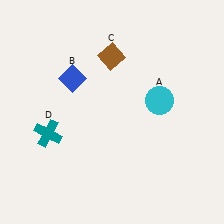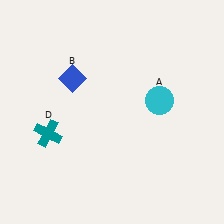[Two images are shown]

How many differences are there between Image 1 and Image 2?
There is 1 difference between the two images.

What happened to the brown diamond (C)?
The brown diamond (C) was removed in Image 2. It was in the top-left area of Image 1.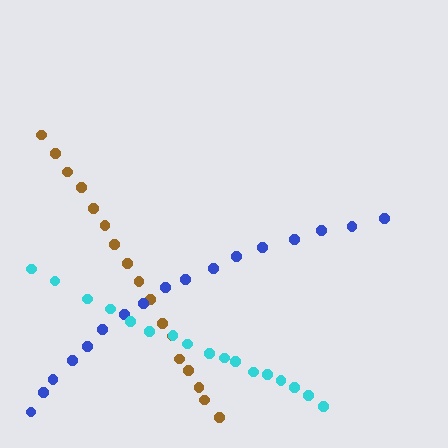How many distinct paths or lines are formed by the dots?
There are 3 distinct paths.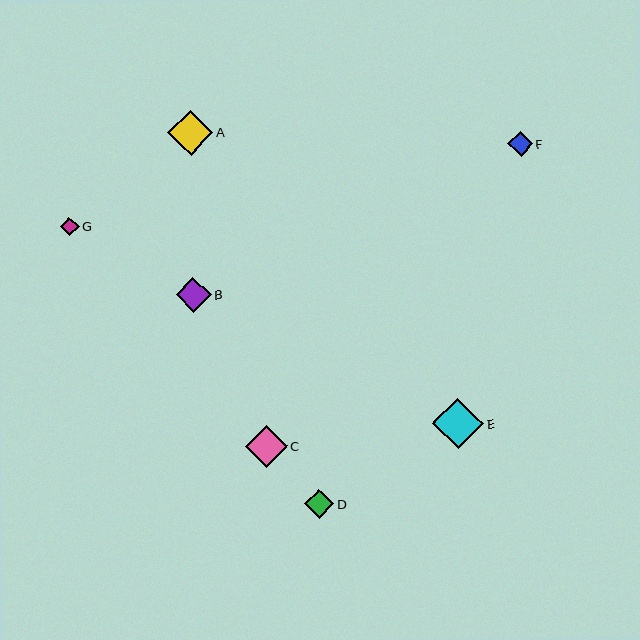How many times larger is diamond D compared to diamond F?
Diamond D is approximately 1.2 times the size of diamond F.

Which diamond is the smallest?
Diamond G is the smallest with a size of approximately 18 pixels.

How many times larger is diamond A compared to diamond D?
Diamond A is approximately 1.5 times the size of diamond D.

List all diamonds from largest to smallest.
From largest to smallest: E, A, C, B, D, F, G.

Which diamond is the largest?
Diamond E is the largest with a size of approximately 51 pixels.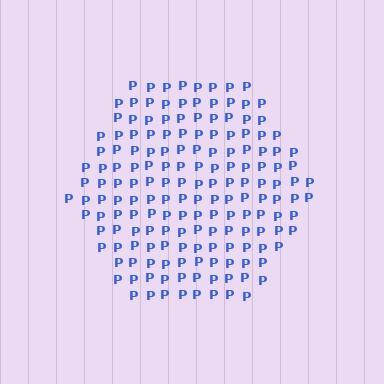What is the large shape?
The large shape is a hexagon.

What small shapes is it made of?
It is made of small letter P's.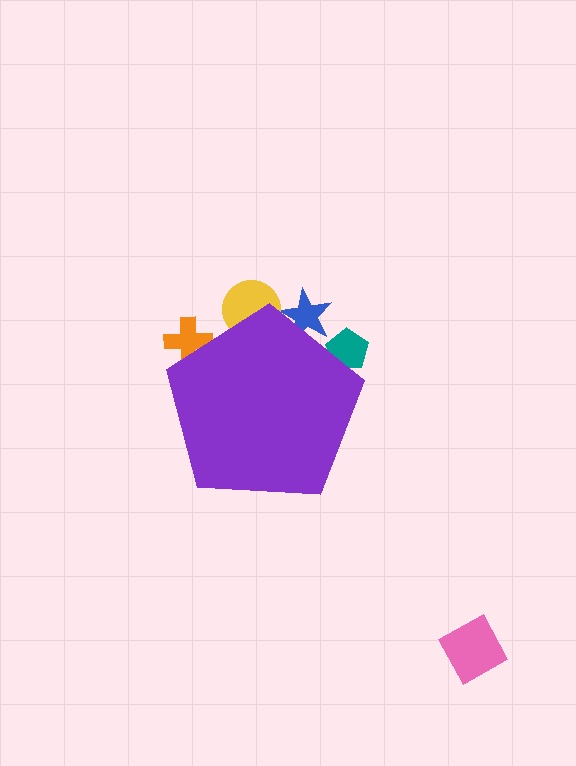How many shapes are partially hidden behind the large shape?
4 shapes are partially hidden.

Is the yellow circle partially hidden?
Yes, the yellow circle is partially hidden behind the purple pentagon.